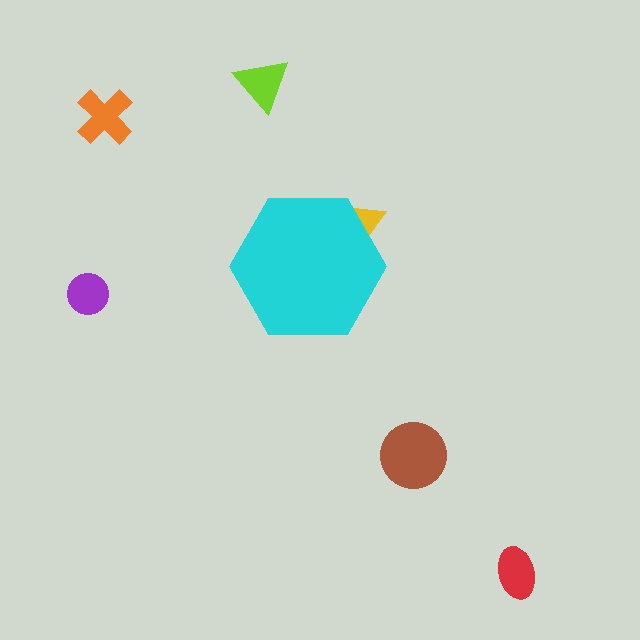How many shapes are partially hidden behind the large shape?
1 shape is partially hidden.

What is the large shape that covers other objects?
A cyan hexagon.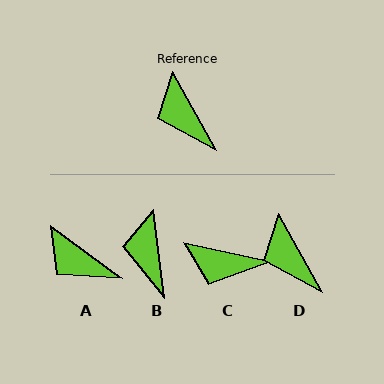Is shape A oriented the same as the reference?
No, it is off by about 24 degrees.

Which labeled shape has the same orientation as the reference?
D.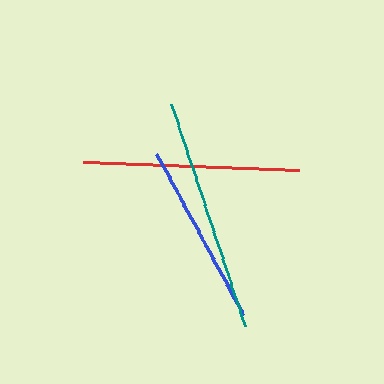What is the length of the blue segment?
The blue segment is approximately 183 pixels long.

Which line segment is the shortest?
The blue line is the shortest at approximately 183 pixels.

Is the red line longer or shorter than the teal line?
The teal line is longer than the red line.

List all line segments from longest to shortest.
From longest to shortest: teal, red, blue.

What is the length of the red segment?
The red segment is approximately 216 pixels long.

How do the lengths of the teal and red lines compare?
The teal and red lines are approximately the same length.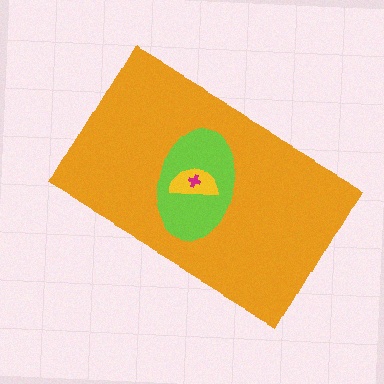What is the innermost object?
The magenta cross.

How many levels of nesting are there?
4.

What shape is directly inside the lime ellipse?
The yellow semicircle.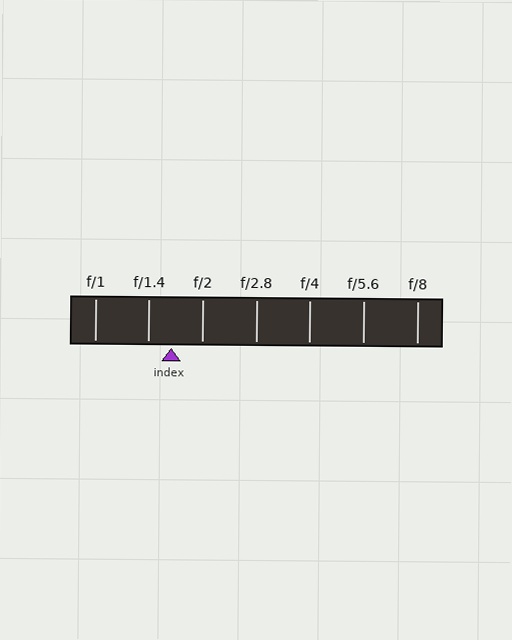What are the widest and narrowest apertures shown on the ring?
The widest aperture shown is f/1 and the narrowest is f/8.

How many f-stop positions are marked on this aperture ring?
There are 7 f-stop positions marked.